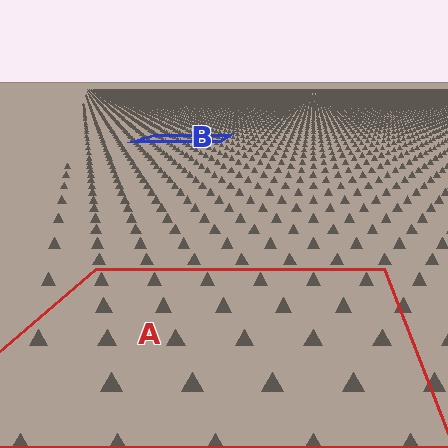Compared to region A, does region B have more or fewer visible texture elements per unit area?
Region B has more texture elements per unit area — they are packed more densely because it is farther away.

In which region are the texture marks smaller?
The texture marks are smaller in region B, because it is farther away.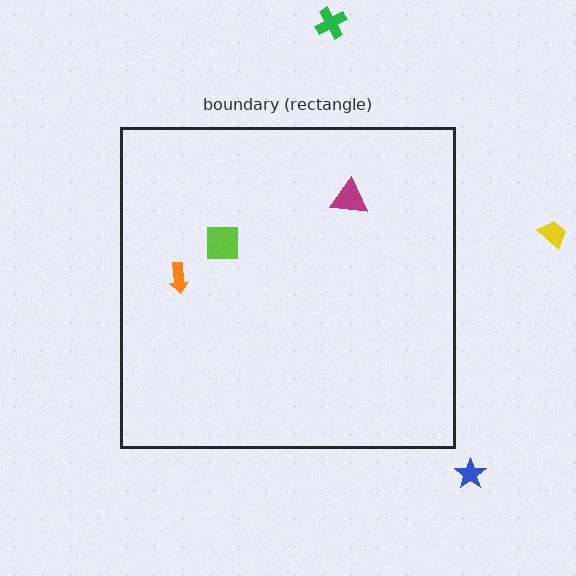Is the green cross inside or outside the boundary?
Outside.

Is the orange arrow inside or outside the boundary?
Inside.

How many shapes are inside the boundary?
3 inside, 3 outside.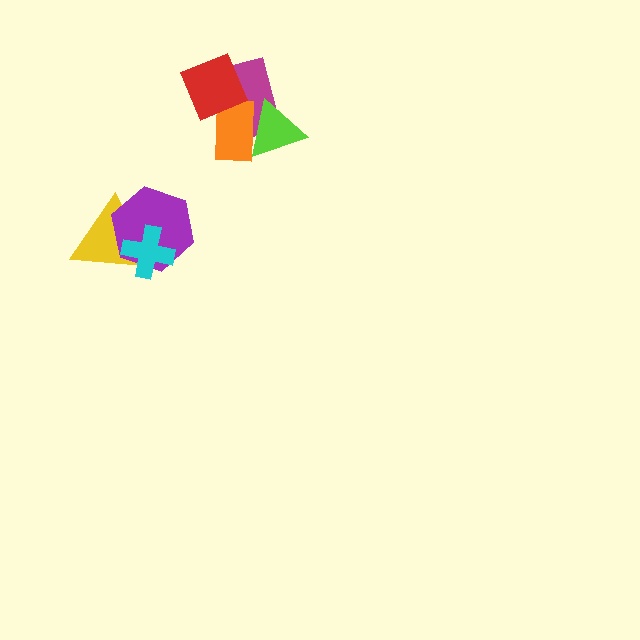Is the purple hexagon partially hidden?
Yes, it is partially covered by another shape.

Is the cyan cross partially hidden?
No, no other shape covers it.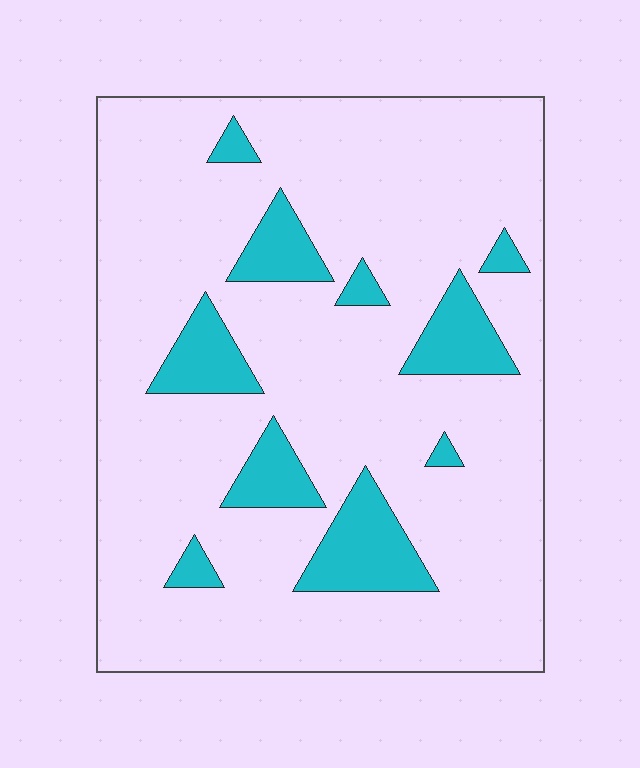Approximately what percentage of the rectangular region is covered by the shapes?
Approximately 15%.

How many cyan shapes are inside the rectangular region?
10.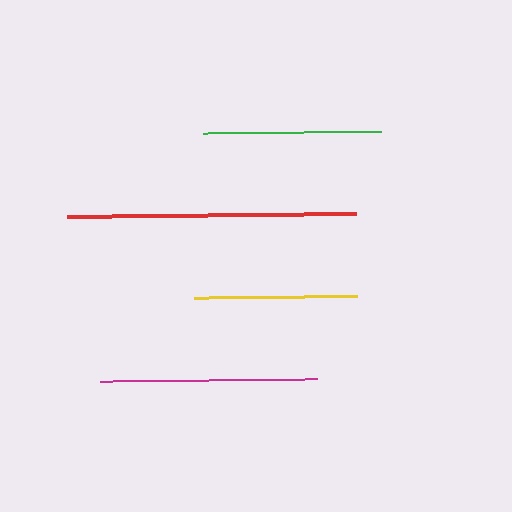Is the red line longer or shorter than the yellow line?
The red line is longer than the yellow line.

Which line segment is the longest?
The red line is the longest at approximately 289 pixels.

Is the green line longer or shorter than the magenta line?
The magenta line is longer than the green line.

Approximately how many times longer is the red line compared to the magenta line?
The red line is approximately 1.3 times the length of the magenta line.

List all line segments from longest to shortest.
From longest to shortest: red, magenta, green, yellow.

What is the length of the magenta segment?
The magenta segment is approximately 217 pixels long.